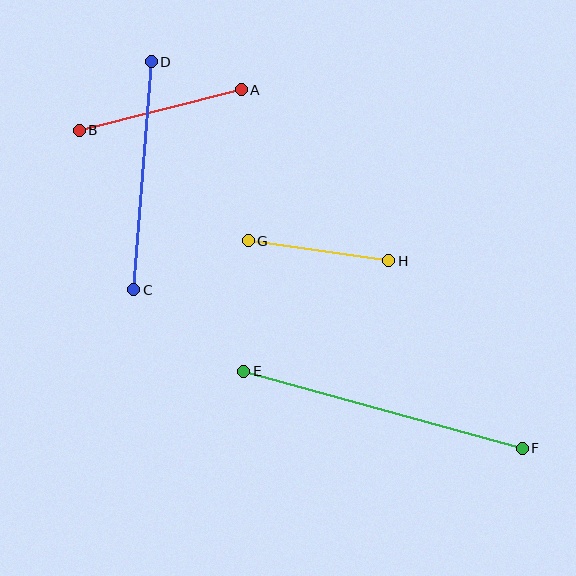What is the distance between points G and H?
The distance is approximately 142 pixels.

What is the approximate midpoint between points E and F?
The midpoint is at approximately (383, 410) pixels.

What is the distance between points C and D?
The distance is approximately 229 pixels.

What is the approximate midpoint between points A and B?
The midpoint is at approximately (160, 110) pixels.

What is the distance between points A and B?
The distance is approximately 167 pixels.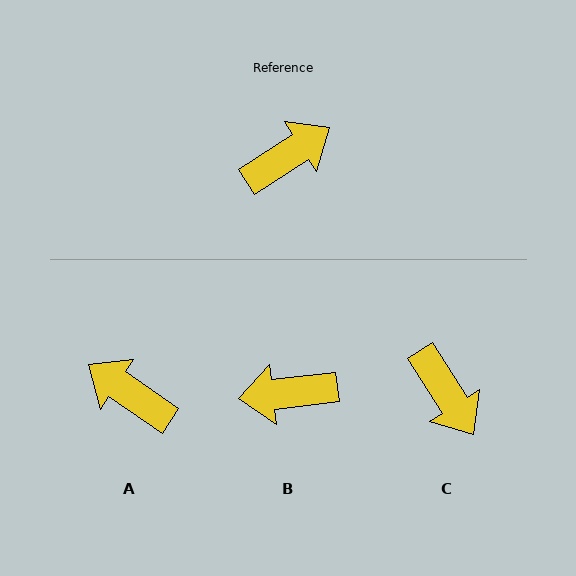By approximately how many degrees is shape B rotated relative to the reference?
Approximately 154 degrees counter-clockwise.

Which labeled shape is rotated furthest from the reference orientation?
B, about 154 degrees away.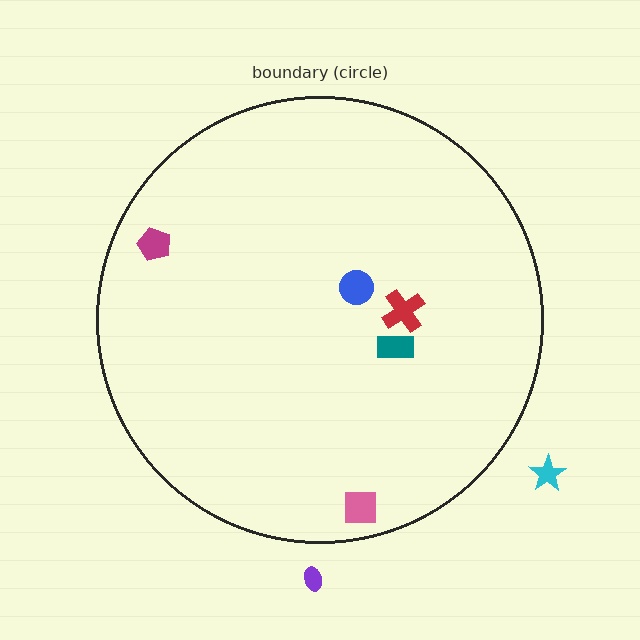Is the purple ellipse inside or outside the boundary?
Outside.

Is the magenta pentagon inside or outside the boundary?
Inside.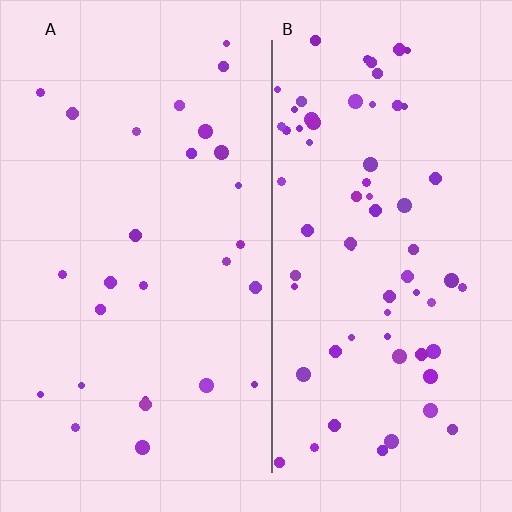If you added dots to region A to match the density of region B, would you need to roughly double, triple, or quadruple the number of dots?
Approximately double.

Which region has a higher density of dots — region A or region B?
B (the right).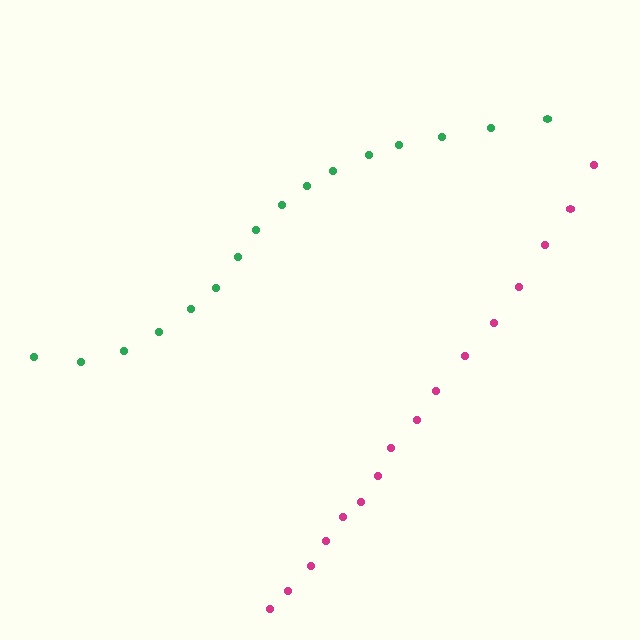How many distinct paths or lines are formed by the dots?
There are 2 distinct paths.